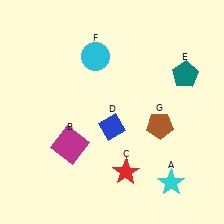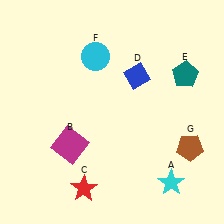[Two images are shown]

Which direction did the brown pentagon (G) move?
The brown pentagon (G) moved right.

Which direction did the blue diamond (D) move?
The blue diamond (D) moved up.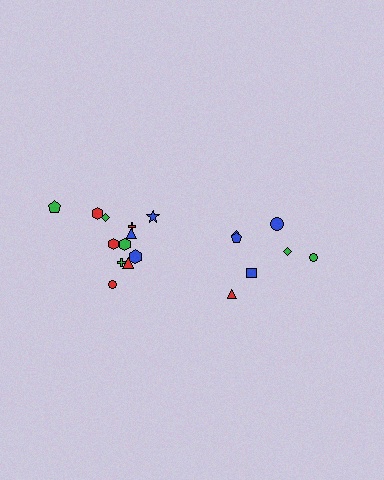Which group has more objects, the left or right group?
The left group.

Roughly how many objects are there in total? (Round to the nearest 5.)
Roughly 20 objects in total.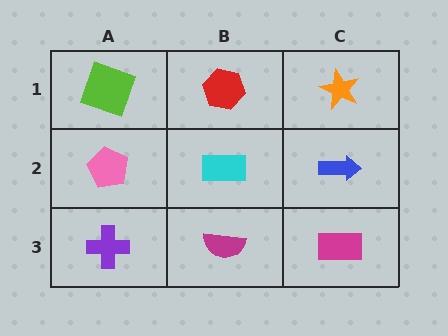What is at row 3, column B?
A magenta semicircle.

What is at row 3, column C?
A magenta rectangle.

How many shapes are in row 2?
3 shapes.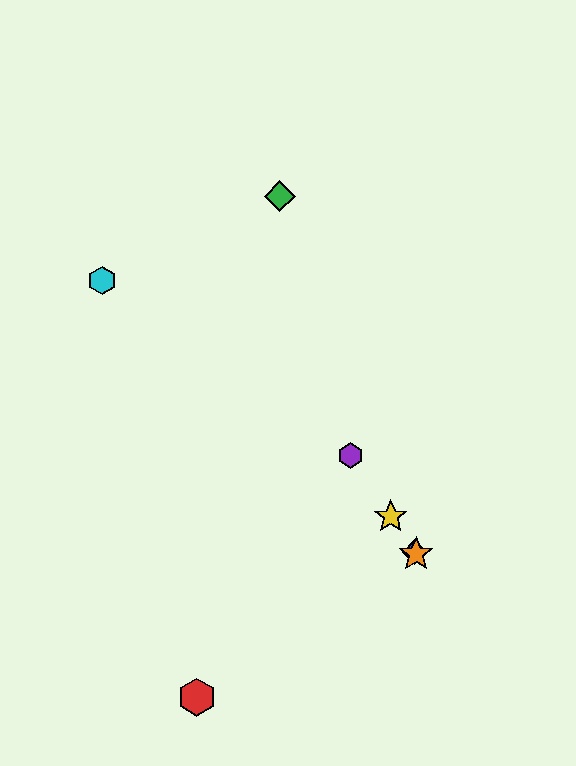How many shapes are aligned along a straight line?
4 shapes (the blue diamond, the yellow star, the purple hexagon, the orange star) are aligned along a straight line.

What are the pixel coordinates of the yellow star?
The yellow star is at (391, 516).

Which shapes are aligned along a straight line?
The blue diamond, the yellow star, the purple hexagon, the orange star are aligned along a straight line.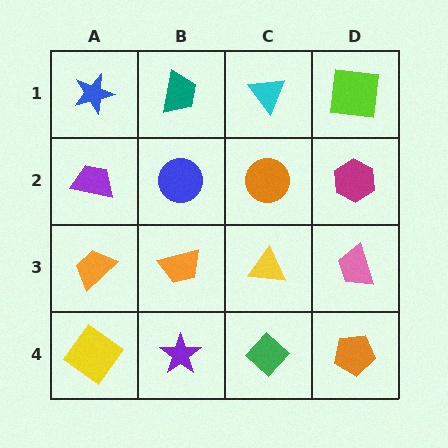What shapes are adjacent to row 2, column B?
A teal trapezoid (row 1, column B), an orange trapezoid (row 3, column B), a purple trapezoid (row 2, column A), an orange circle (row 2, column C).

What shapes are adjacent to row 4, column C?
A yellow triangle (row 3, column C), a purple star (row 4, column B), an orange pentagon (row 4, column D).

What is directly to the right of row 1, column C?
A lime square.